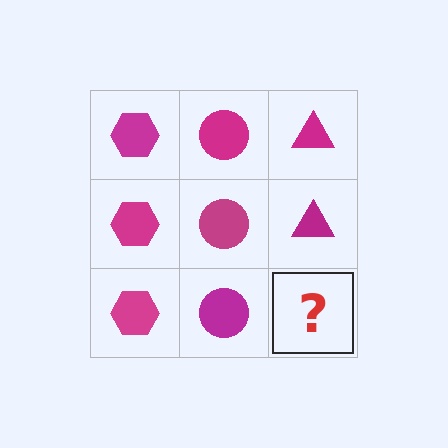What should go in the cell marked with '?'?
The missing cell should contain a magenta triangle.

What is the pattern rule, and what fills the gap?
The rule is that each column has a consistent shape. The gap should be filled with a magenta triangle.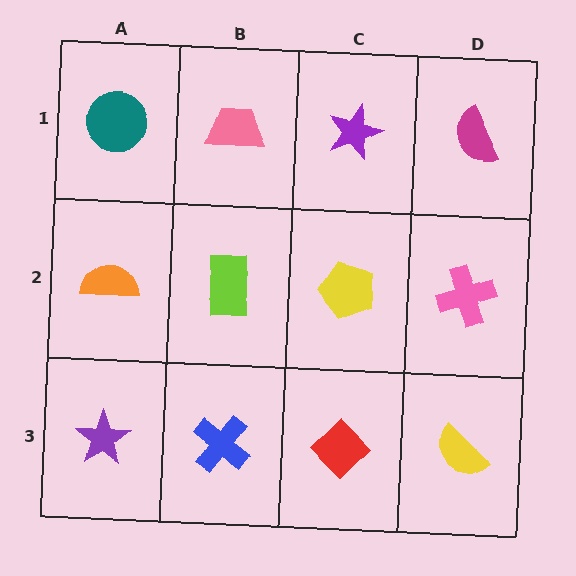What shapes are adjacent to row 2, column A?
A teal circle (row 1, column A), a purple star (row 3, column A), a lime rectangle (row 2, column B).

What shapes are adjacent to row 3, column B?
A lime rectangle (row 2, column B), a purple star (row 3, column A), a red diamond (row 3, column C).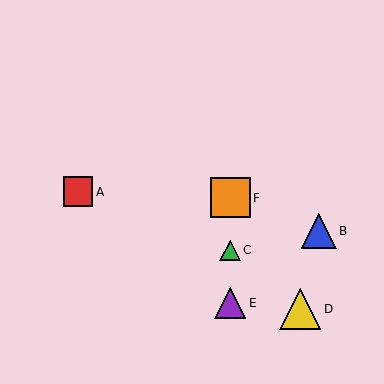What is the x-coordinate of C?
Object C is at x≈230.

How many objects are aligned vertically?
3 objects (C, E, F) are aligned vertically.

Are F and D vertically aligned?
No, F is at x≈230 and D is at x≈300.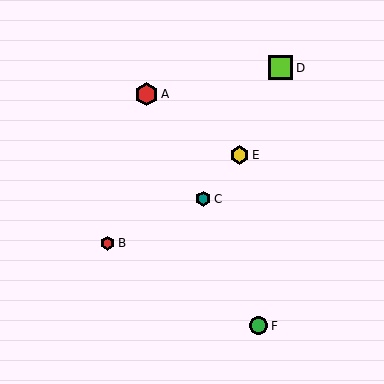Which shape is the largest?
The lime square (labeled D) is the largest.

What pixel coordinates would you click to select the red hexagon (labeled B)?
Click at (108, 243) to select the red hexagon B.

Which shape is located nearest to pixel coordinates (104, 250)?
The red hexagon (labeled B) at (108, 243) is nearest to that location.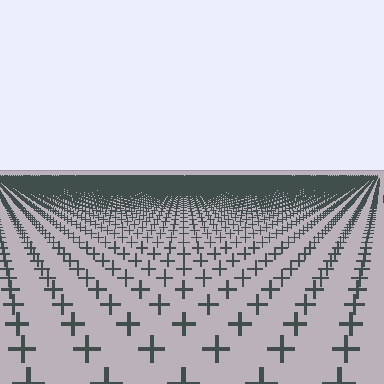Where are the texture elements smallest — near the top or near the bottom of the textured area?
Near the top.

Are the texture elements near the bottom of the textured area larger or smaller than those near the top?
Larger. Near the bottom, elements are closer to the viewer and appear at a bigger on-screen size.